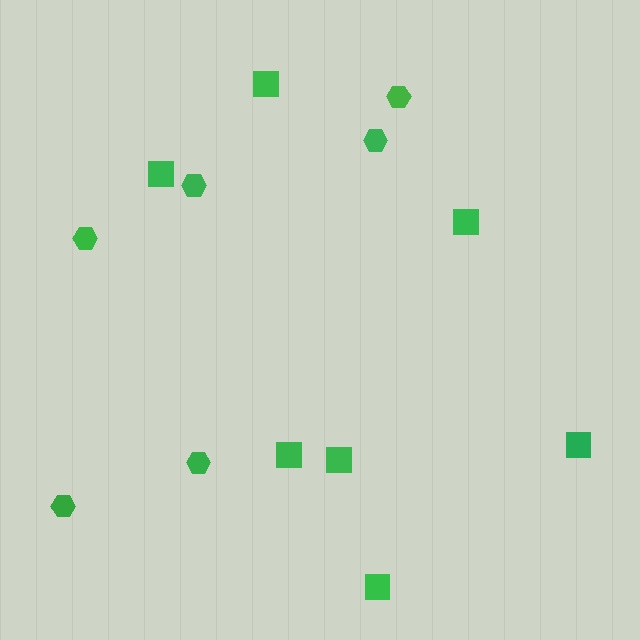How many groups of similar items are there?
There are 2 groups: one group of hexagons (6) and one group of squares (7).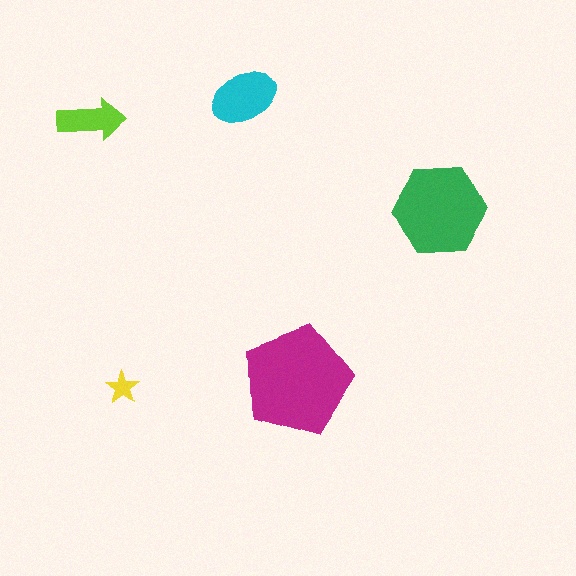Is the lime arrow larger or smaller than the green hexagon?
Smaller.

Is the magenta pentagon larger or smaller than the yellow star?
Larger.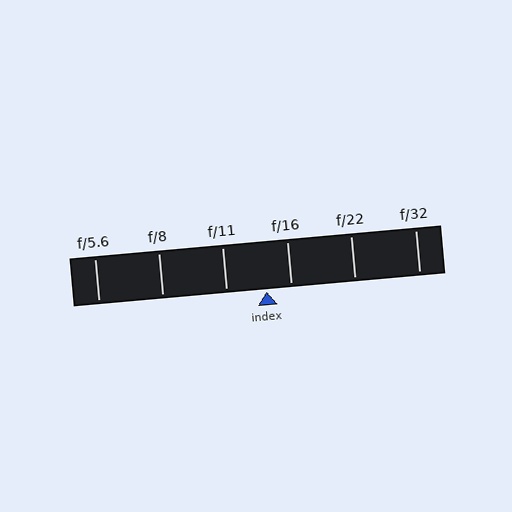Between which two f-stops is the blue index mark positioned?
The index mark is between f/11 and f/16.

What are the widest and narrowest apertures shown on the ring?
The widest aperture shown is f/5.6 and the narrowest is f/32.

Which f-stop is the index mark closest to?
The index mark is closest to f/16.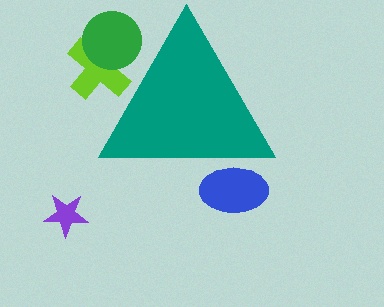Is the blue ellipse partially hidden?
Yes, the blue ellipse is partially hidden behind the teal triangle.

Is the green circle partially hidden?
Yes, the green circle is partially hidden behind the teal triangle.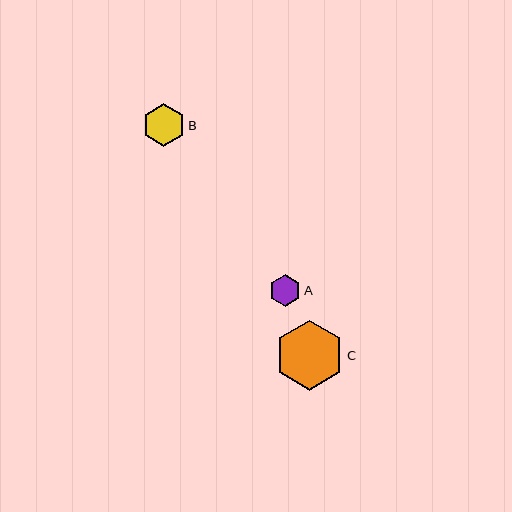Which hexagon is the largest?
Hexagon C is the largest with a size of approximately 70 pixels.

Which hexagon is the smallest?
Hexagon A is the smallest with a size of approximately 31 pixels.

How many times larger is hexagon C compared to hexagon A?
Hexagon C is approximately 2.2 times the size of hexagon A.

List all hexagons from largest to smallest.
From largest to smallest: C, B, A.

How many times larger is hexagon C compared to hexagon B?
Hexagon C is approximately 1.6 times the size of hexagon B.